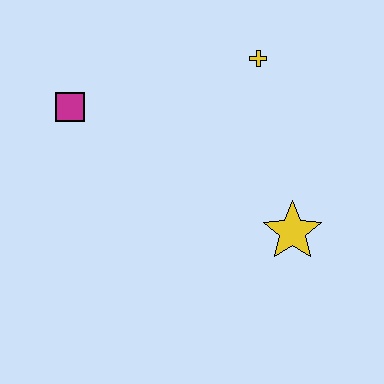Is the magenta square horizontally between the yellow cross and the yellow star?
No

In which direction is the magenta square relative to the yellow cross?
The magenta square is to the left of the yellow cross.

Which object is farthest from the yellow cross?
The magenta square is farthest from the yellow cross.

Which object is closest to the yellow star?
The yellow cross is closest to the yellow star.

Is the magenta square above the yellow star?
Yes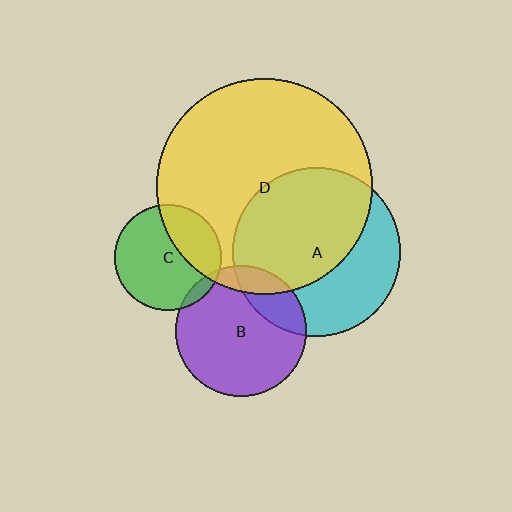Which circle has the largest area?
Circle D (yellow).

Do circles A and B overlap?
Yes.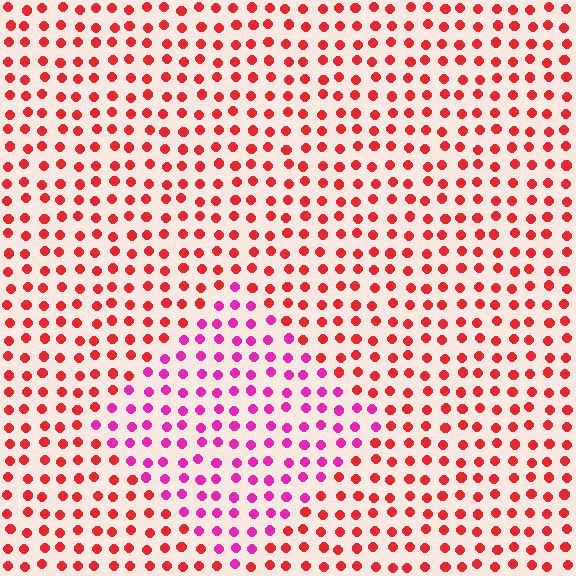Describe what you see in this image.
The image is filled with small red elements in a uniform arrangement. A diamond-shaped region is visible where the elements are tinted to a slightly different hue, forming a subtle color boundary.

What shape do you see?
I see a diamond.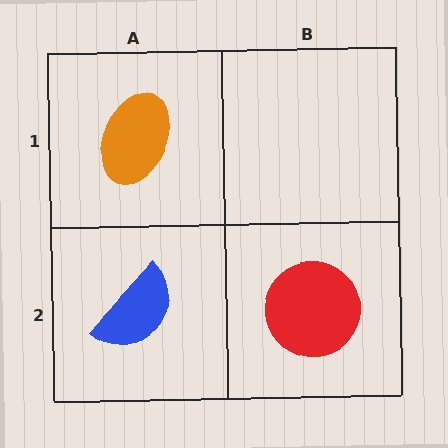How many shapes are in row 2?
2 shapes.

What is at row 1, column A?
An orange ellipse.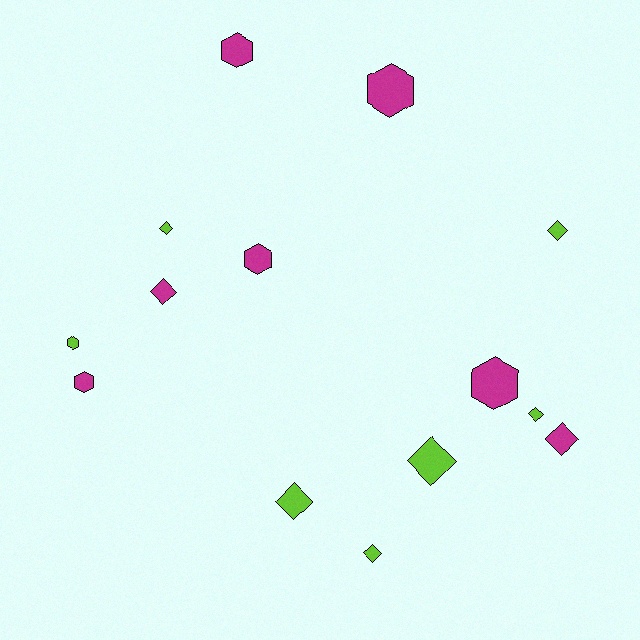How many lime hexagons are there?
There is 1 lime hexagon.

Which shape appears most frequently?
Diamond, with 8 objects.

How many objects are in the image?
There are 14 objects.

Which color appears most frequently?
Magenta, with 7 objects.